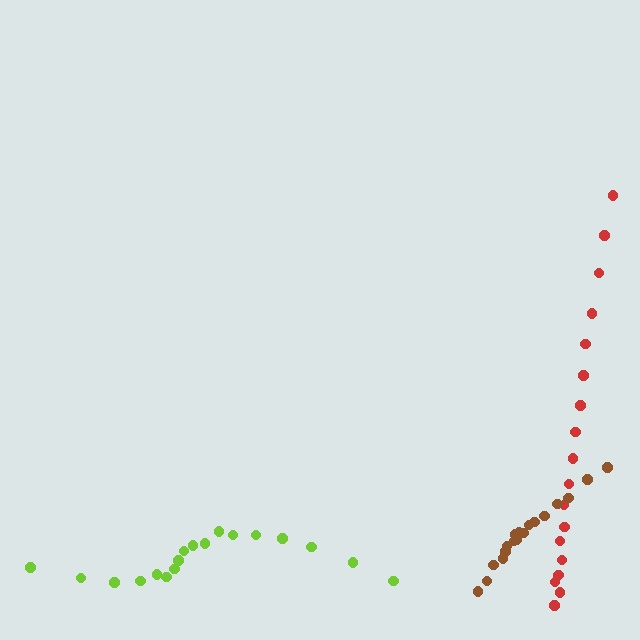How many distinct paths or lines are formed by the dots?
There are 3 distinct paths.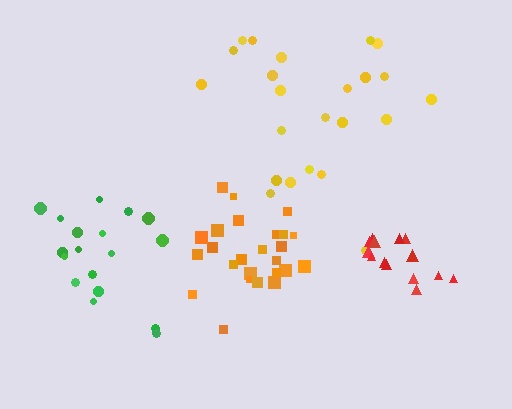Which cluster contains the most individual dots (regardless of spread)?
Orange (25).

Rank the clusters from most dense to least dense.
orange, red, green, yellow.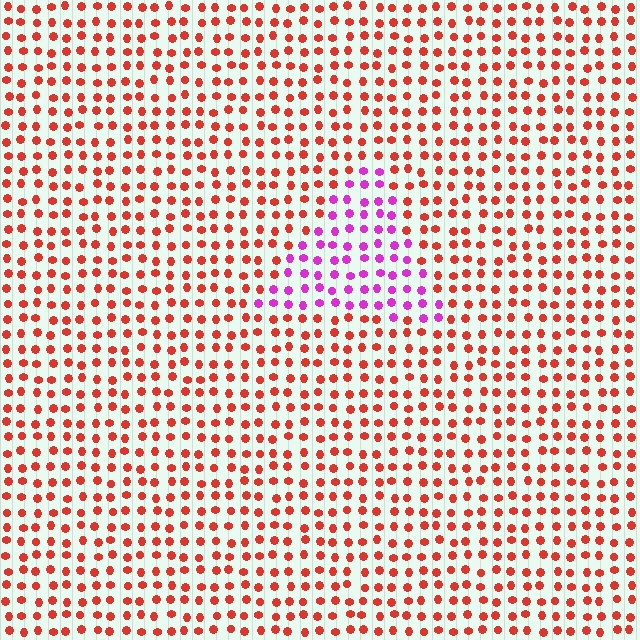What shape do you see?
I see a triangle.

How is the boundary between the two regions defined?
The boundary is defined purely by a slight shift in hue (about 60 degrees). Spacing, size, and orientation are identical on both sides.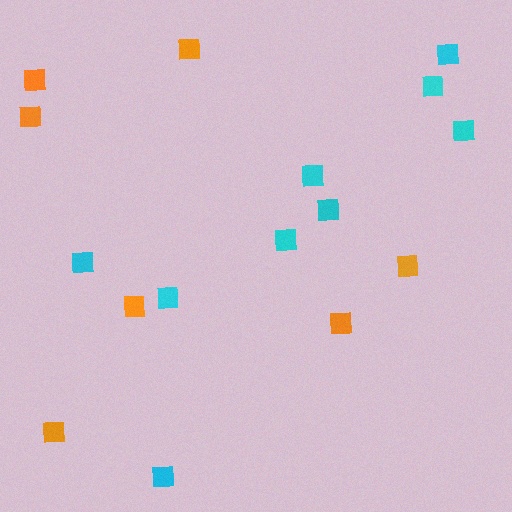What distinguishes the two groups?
There are 2 groups: one group of orange squares (7) and one group of cyan squares (9).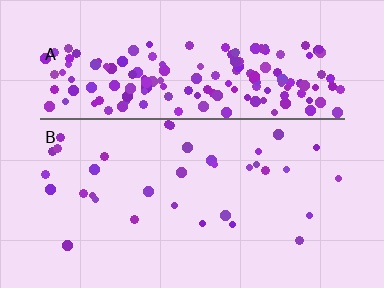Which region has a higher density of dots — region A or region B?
A (the top).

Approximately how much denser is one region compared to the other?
Approximately 5.4× — region A over region B.